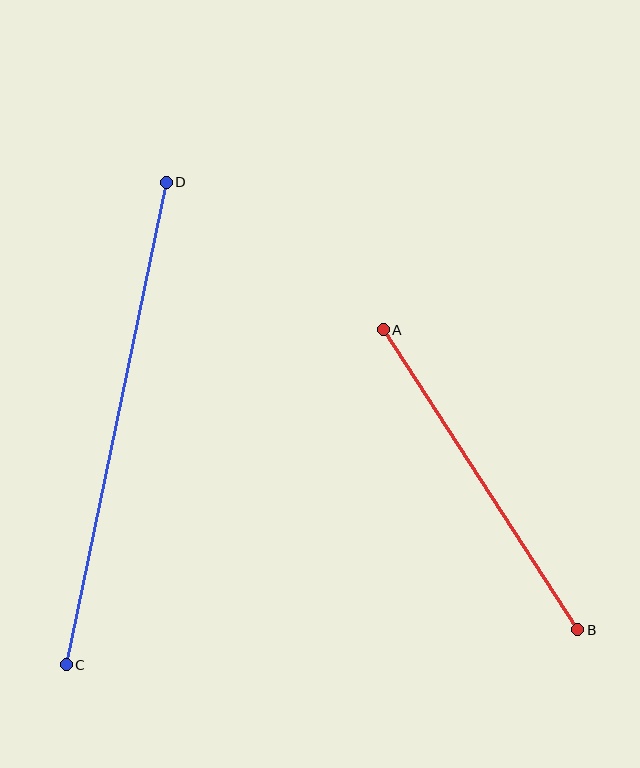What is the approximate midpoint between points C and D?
The midpoint is at approximately (116, 423) pixels.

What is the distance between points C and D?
The distance is approximately 493 pixels.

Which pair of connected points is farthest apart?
Points C and D are farthest apart.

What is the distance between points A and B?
The distance is approximately 357 pixels.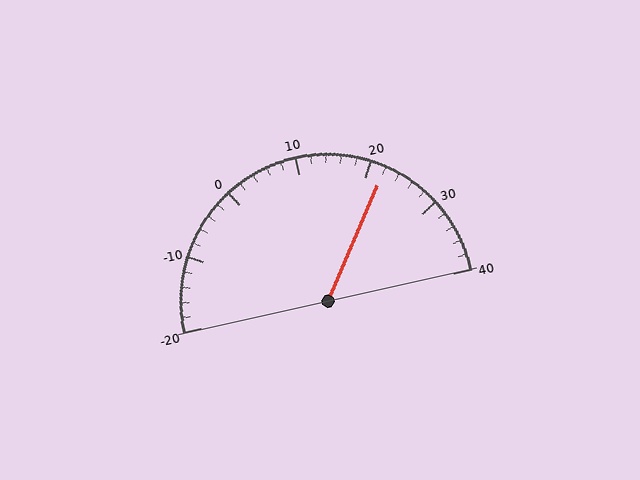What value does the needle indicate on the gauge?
The needle indicates approximately 22.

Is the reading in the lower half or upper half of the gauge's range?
The reading is in the upper half of the range (-20 to 40).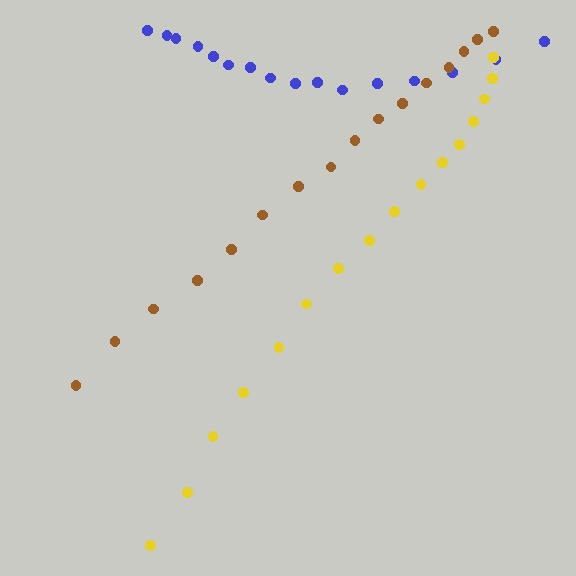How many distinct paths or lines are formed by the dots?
There are 3 distinct paths.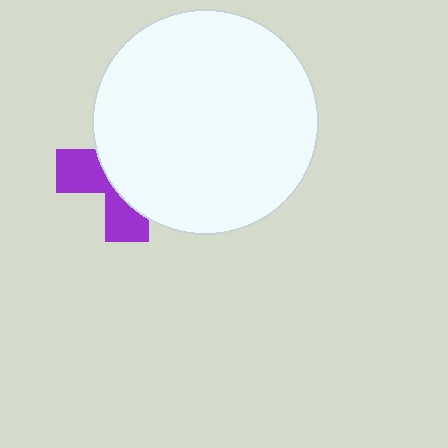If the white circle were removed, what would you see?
You would see the complete purple cross.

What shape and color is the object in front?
The object in front is a white circle.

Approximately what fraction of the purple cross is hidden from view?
Roughly 64% of the purple cross is hidden behind the white circle.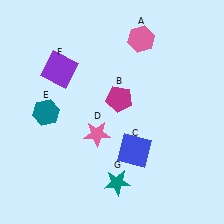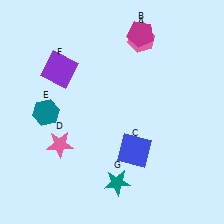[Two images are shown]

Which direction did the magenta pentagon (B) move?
The magenta pentagon (B) moved up.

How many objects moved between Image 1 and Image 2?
2 objects moved between the two images.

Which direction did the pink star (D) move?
The pink star (D) moved left.